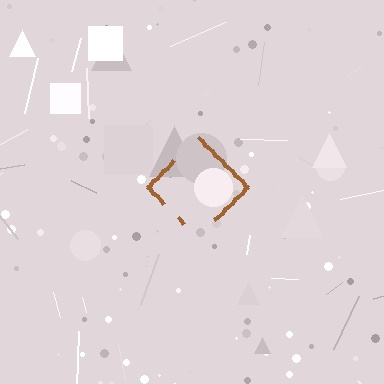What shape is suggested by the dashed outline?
The dashed outline suggests a diamond.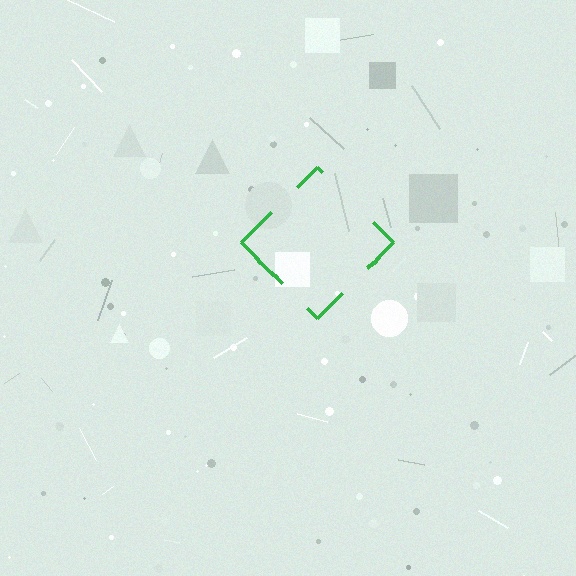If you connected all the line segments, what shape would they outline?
They would outline a diamond.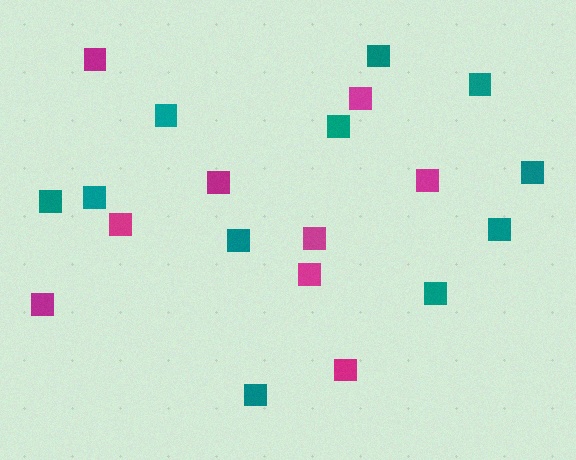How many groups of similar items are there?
There are 2 groups: one group of teal squares (11) and one group of magenta squares (9).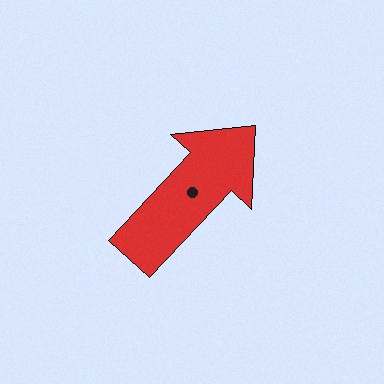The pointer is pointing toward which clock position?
Roughly 1 o'clock.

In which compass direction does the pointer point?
Northeast.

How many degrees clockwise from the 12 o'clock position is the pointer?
Approximately 43 degrees.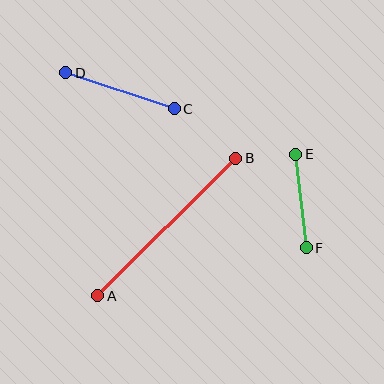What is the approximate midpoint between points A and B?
The midpoint is at approximately (167, 227) pixels.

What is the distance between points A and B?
The distance is approximately 195 pixels.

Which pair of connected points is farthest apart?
Points A and B are farthest apart.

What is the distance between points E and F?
The distance is approximately 94 pixels.